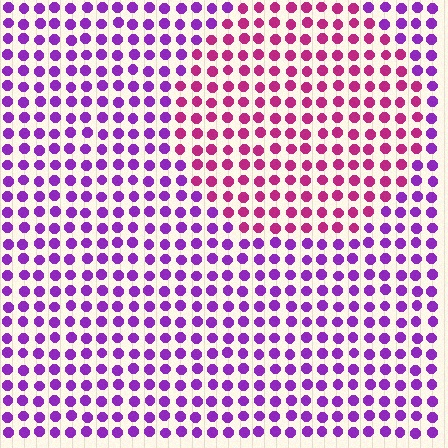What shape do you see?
I see a circle.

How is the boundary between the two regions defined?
The boundary is defined purely by a slight shift in hue (about 42 degrees). Spacing, size, and orientation are identical on both sides.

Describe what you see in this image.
The image is filled with small purple elements in a uniform arrangement. A circle-shaped region is visible where the elements are tinted to a slightly different hue, forming a subtle color boundary.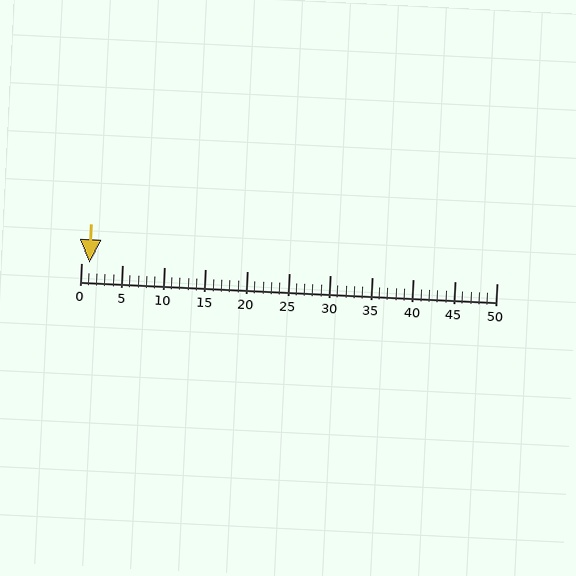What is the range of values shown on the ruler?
The ruler shows values from 0 to 50.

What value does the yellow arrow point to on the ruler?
The yellow arrow points to approximately 1.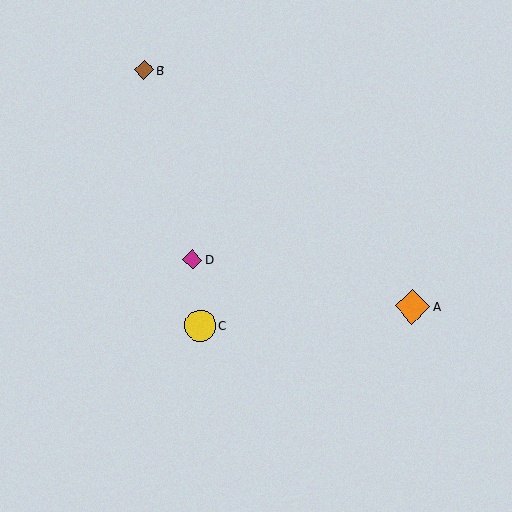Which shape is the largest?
The orange diamond (labeled A) is the largest.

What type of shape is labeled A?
Shape A is an orange diamond.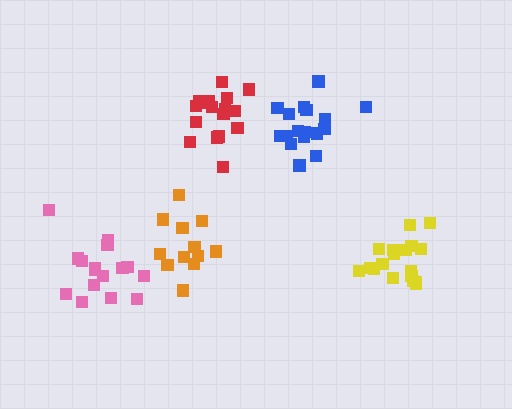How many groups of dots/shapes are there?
There are 5 groups.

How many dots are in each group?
Group 1: 17 dots, Group 2: 17 dots, Group 3: 16 dots, Group 4: 18 dots, Group 5: 12 dots (80 total).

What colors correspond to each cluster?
The clusters are colored: red, blue, pink, yellow, orange.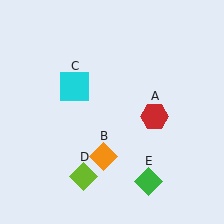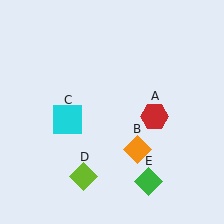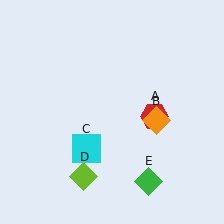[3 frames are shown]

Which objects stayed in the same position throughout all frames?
Red hexagon (object A) and lime diamond (object D) and green diamond (object E) remained stationary.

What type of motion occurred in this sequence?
The orange diamond (object B), cyan square (object C) rotated counterclockwise around the center of the scene.